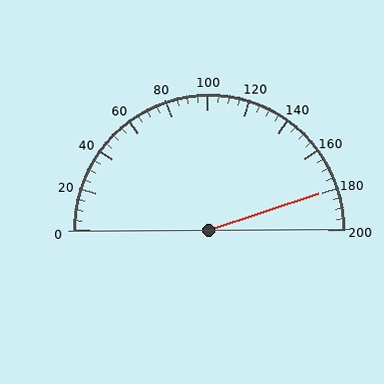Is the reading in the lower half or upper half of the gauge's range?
The reading is in the upper half of the range (0 to 200).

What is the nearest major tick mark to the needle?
The nearest major tick mark is 180.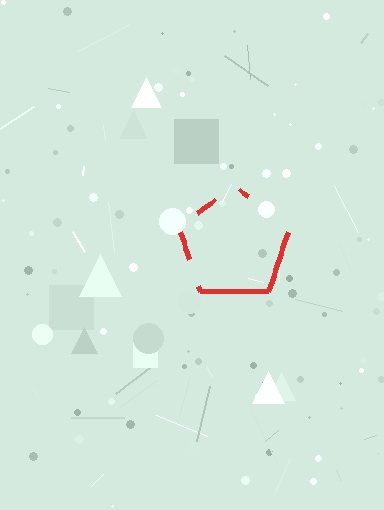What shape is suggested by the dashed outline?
The dashed outline suggests a pentagon.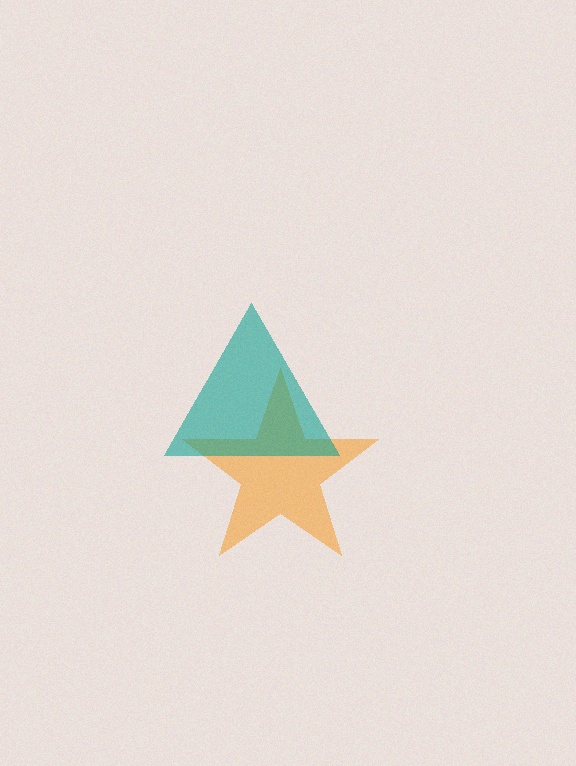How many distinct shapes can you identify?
There are 2 distinct shapes: an orange star, a teal triangle.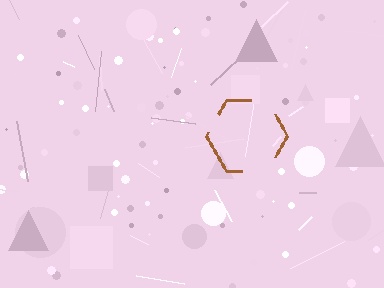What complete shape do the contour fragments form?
The contour fragments form a hexagon.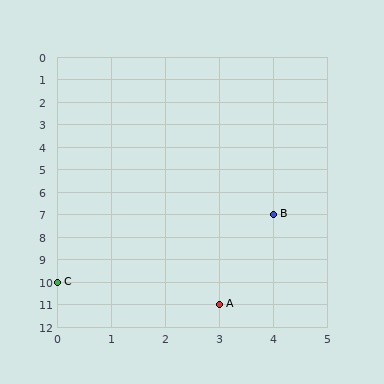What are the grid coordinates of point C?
Point C is at grid coordinates (0, 10).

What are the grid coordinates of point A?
Point A is at grid coordinates (3, 11).